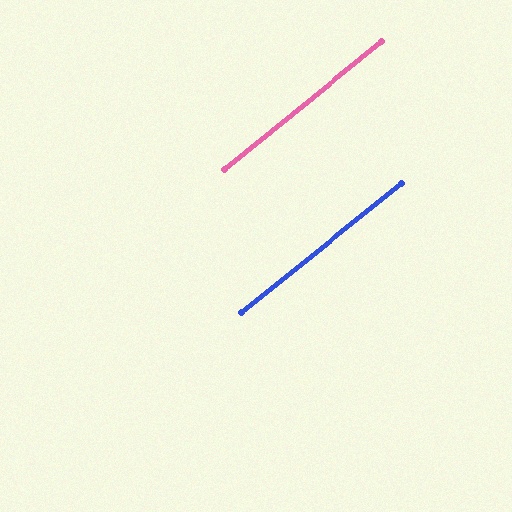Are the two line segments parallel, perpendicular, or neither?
Parallel — their directions differ by only 0.4°.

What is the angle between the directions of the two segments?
Approximately 0 degrees.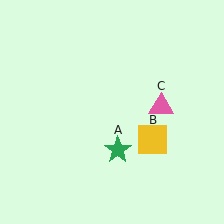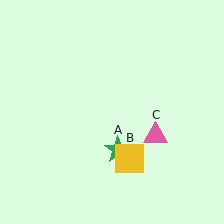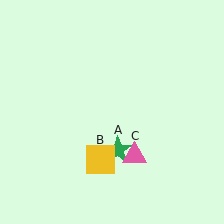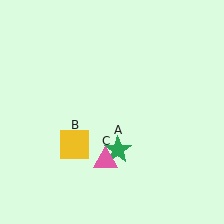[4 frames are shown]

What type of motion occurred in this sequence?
The yellow square (object B), pink triangle (object C) rotated clockwise around the center of the scene.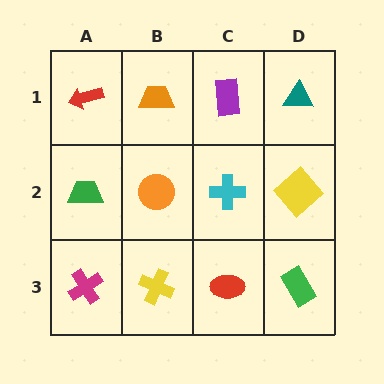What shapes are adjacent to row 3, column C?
A cyan cross (row 2, column C), a yellow cross (row 3, column B), a green rectangle (row 3, column D).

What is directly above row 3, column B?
An orange circle.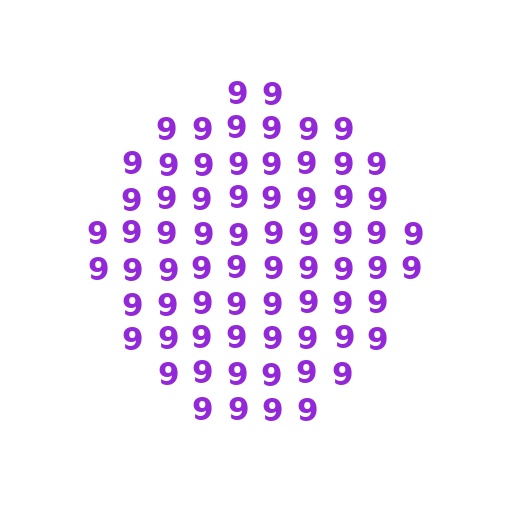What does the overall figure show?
The overall figure shows a circle.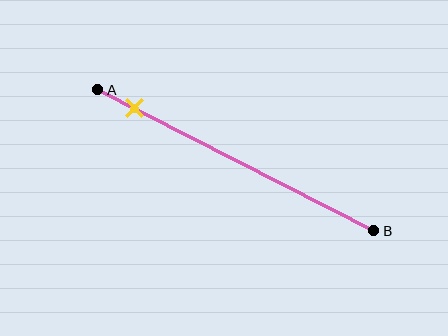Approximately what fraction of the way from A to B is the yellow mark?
The yellow mark is approximately 15% of the way from A to B.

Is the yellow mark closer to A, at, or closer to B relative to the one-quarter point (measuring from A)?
The yellow mark is closer to point A than the one-quarter point of segment AB.